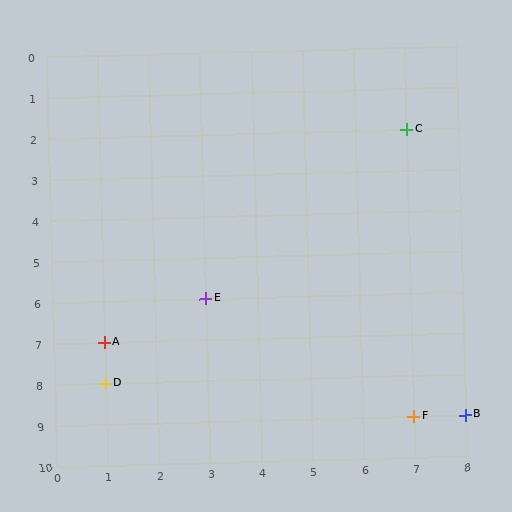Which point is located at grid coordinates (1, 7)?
Point A is at (1, 7).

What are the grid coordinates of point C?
Point C is at grid coordinates (7, 2).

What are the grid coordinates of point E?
Point E is at grid coordinates (3, 6).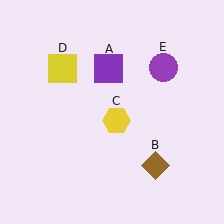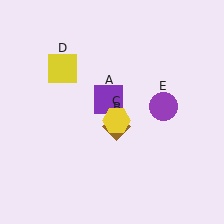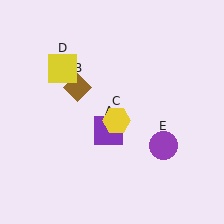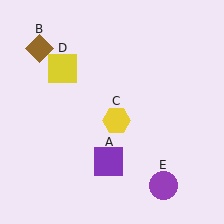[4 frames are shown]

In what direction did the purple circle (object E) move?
The purple circle (object E) moved down.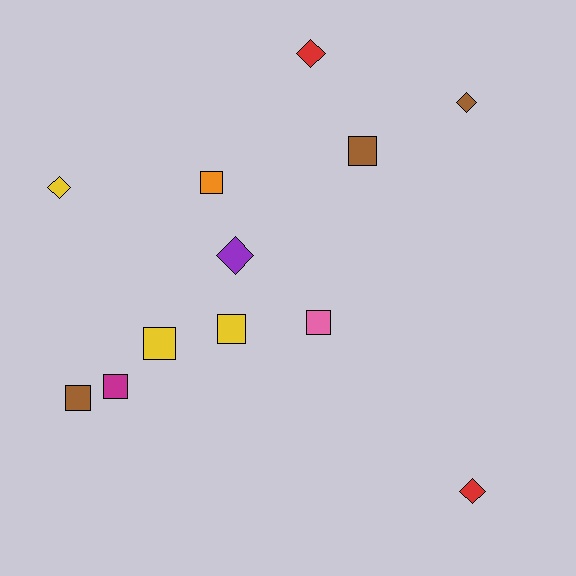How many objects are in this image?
There are 12 objects.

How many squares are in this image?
There are 7 squares.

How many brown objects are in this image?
There are 3 brown objects.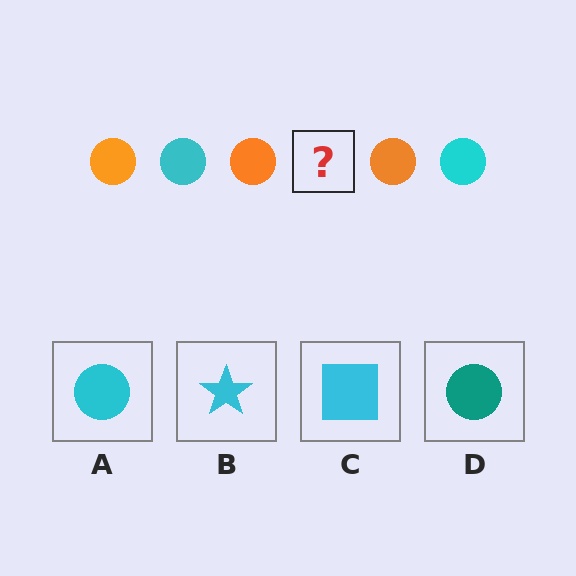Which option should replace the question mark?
Option A.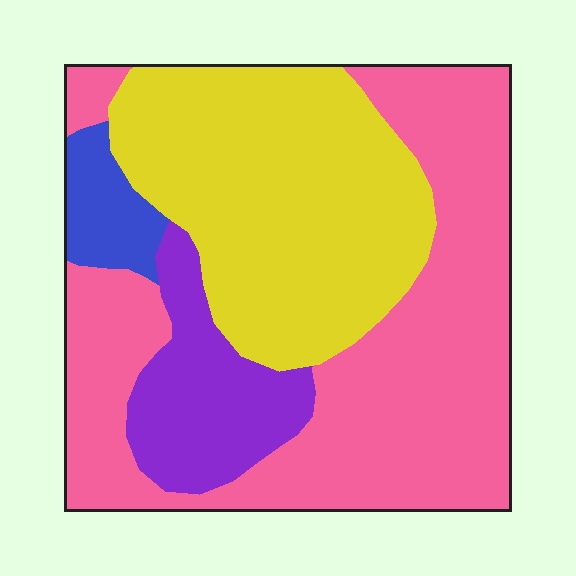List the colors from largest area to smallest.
From largest to smallest: pink, yellow, purple, blue.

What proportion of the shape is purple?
Purple takes up about one eighth (1/8) of the shape.